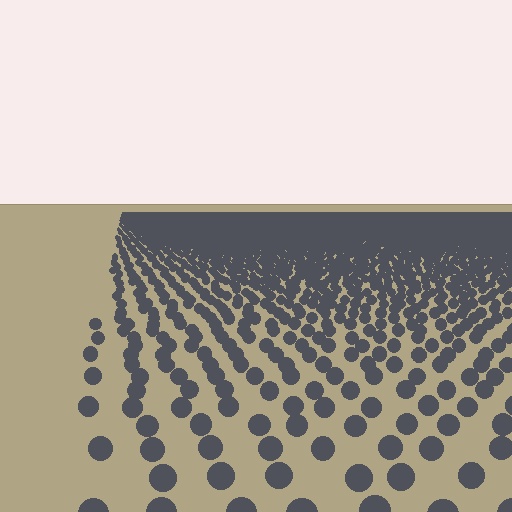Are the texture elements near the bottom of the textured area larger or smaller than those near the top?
Larger. Near the bottom, elements are closer to the viewer and appear at a bigger on-screen size.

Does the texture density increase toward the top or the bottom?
Density increases toward the top.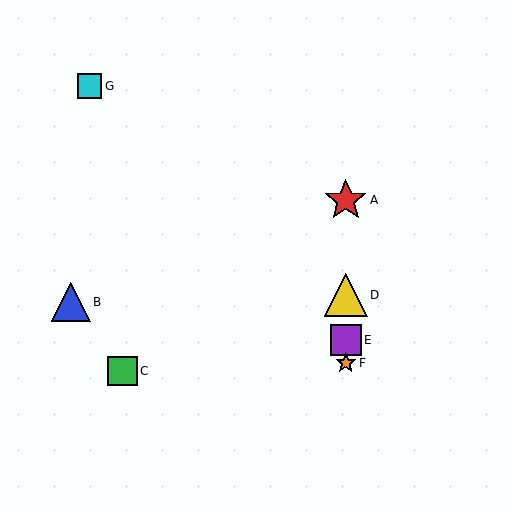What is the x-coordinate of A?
Object A is at x≈346.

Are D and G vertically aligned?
No, D is at x≈346 and G is at x≈90.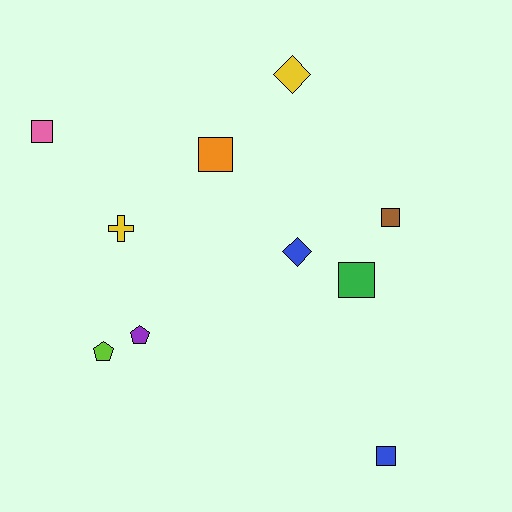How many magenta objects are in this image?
There are no magenta objects.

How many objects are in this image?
There are 10 objects.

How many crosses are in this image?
There is 1 cross.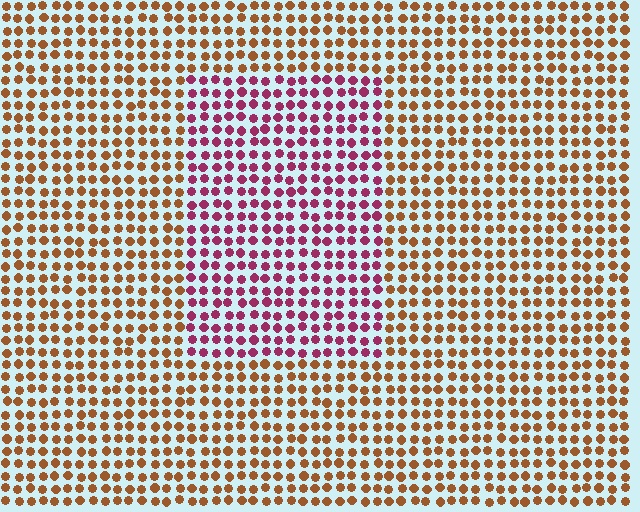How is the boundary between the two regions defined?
The boundary is defined purely by a slight shift in hue (about 54 degrees). Spacing, size, and orientation are identical on both sides.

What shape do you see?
I see a rectangle.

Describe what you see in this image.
The image is filled with small brown elements in a uniform arrangement. A rectangle-shaped region is visible where the elements are tinted to a slightly different hue, forming a subtle color boundary.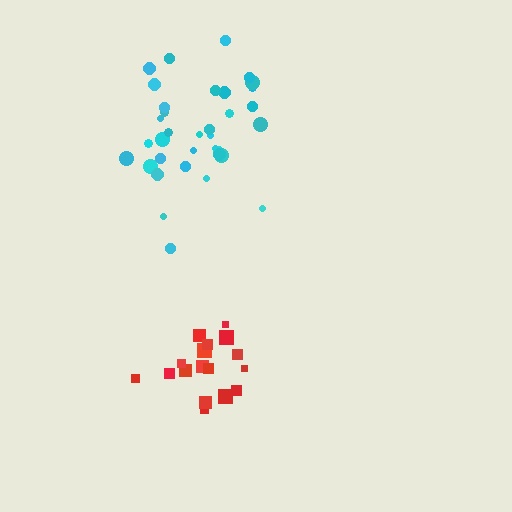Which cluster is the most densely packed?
Red.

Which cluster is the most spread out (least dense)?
Cyan.